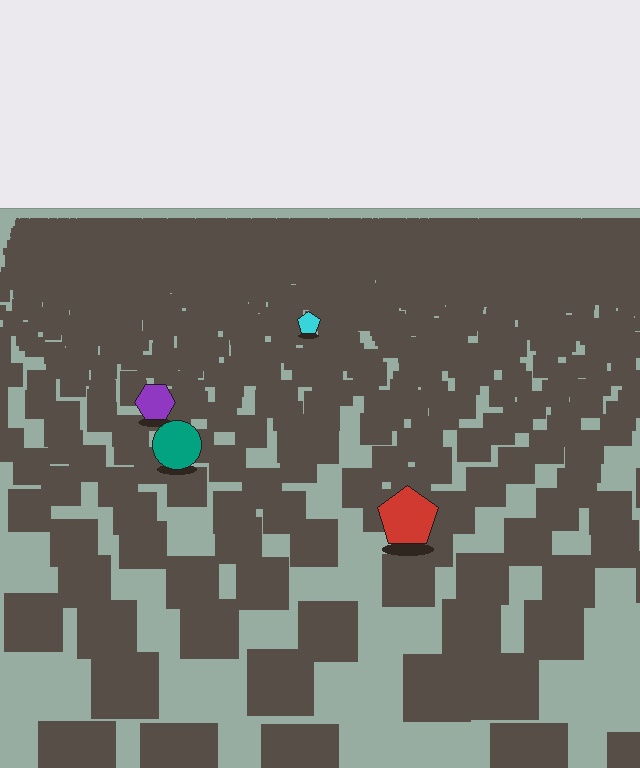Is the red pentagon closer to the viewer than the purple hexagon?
Yes. The red pentagon is closer — you can tell from the texture gradient: the ground texture is coarser near it.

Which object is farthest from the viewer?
The cyan pentagon is farthest from the viewer. It appears smaller and the ground texture around it is denser.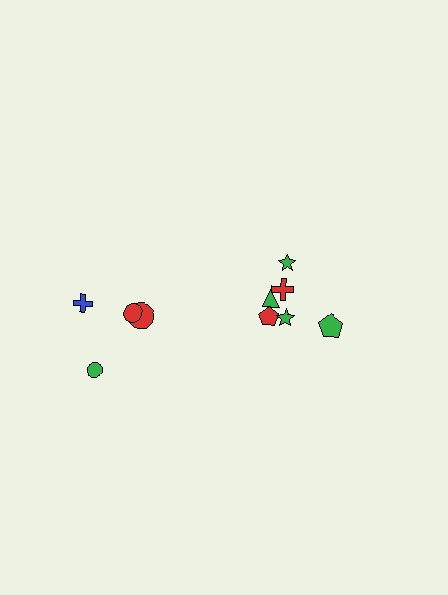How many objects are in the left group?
There are 4 objects.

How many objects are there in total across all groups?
There are 10 objects.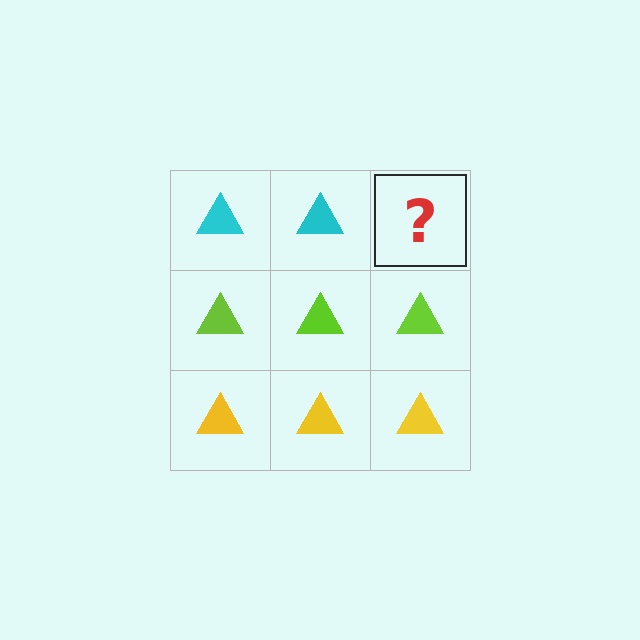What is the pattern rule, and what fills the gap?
The rule is that each row has a consistent color. The gap should be filled with a cyan triangle.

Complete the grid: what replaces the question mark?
The question mark should be replaced with a cyan triangle.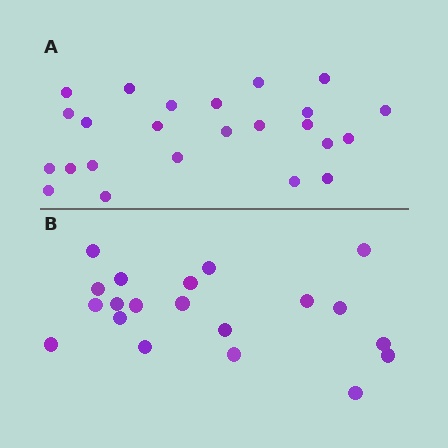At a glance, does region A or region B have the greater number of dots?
Region A (the top region) has more dots.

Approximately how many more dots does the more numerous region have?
Region A has about 4 more dots than region B.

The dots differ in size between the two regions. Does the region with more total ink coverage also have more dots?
No. Region B has more total ink coverage because its dots are larger, but region A actually contains more individual dots. Total area can be misleading — the number of items is what matters here.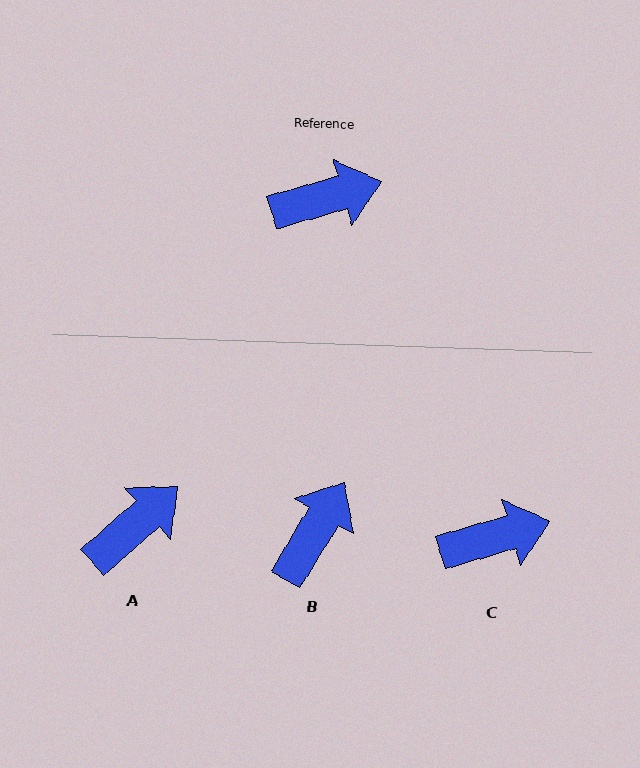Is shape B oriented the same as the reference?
No, it is off by about 43 degrees.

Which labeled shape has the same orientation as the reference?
C.